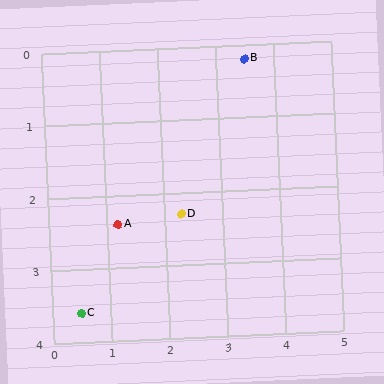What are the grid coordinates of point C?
Point C is at approximately (0.5, 3.6).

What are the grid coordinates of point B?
Point B is at approximately (3.5, 0.2).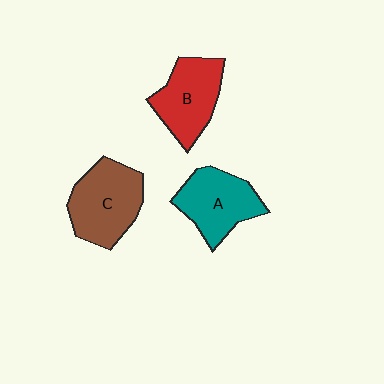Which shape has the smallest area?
Shape B (red).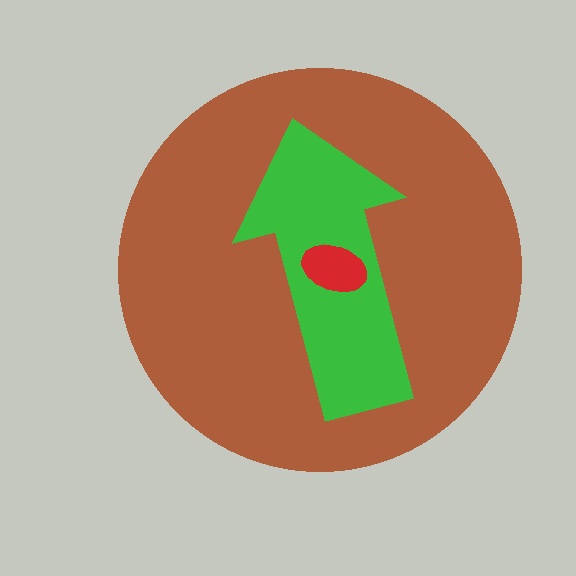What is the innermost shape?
The red ellipse.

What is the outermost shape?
The brown circle.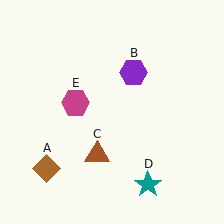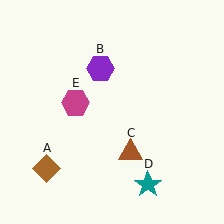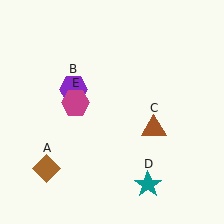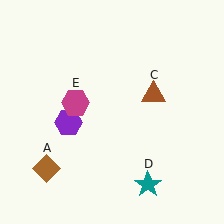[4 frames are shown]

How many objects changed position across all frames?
2 objects changed position: purple hexagon (object B), brown triangle (object C).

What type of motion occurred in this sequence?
The purple hexagon (object B), brown triangle (object C) rotated counterclockwise around the center of the scene.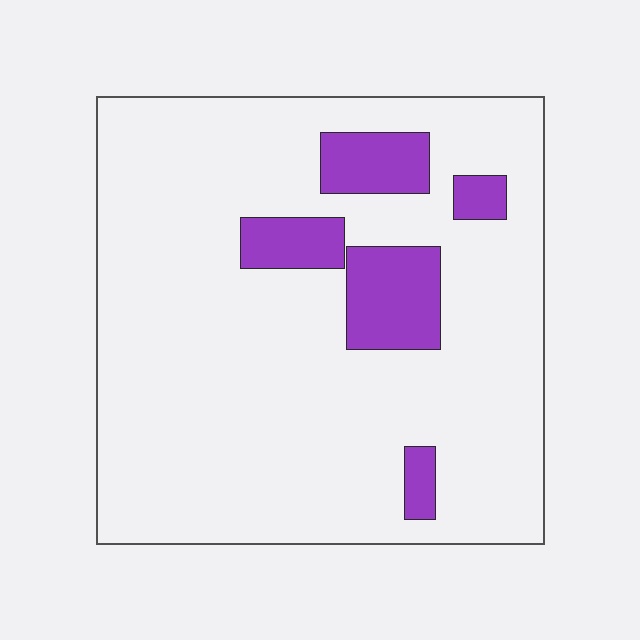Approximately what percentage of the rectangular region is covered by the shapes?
Approximately 15%.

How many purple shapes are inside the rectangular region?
5.